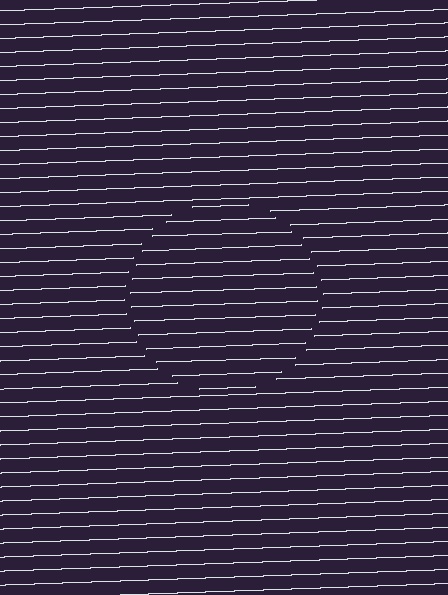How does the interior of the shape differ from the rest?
The interior of the shape contains the same grating, shifted by half a period — the contour is defined by the phase discontinuity where line-ends from the inner and outer gratings abut.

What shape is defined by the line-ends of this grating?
An illusory circle. The interior of the shape contains the same grating, shifted by half a period — the contour is defined by the phase discontinuity where line-ends from the inner and outer gratings abut.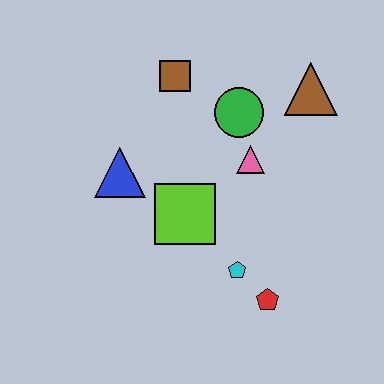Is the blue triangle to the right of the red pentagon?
No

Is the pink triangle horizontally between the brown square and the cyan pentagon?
No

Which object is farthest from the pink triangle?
The red pentagon is farthest from the pink triangle.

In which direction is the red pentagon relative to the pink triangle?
The red pentagon is below the pink triangle.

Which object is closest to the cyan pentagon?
The red pentagon is closest to the cyan pentagon.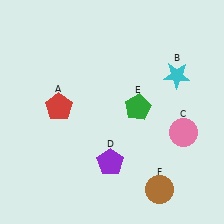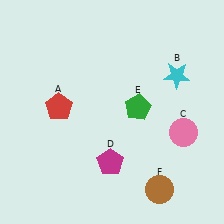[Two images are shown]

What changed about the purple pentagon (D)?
In Image 1, D is purple. In Image 2, it changed to magenta.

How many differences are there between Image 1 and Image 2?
There is 1 difference between the two images.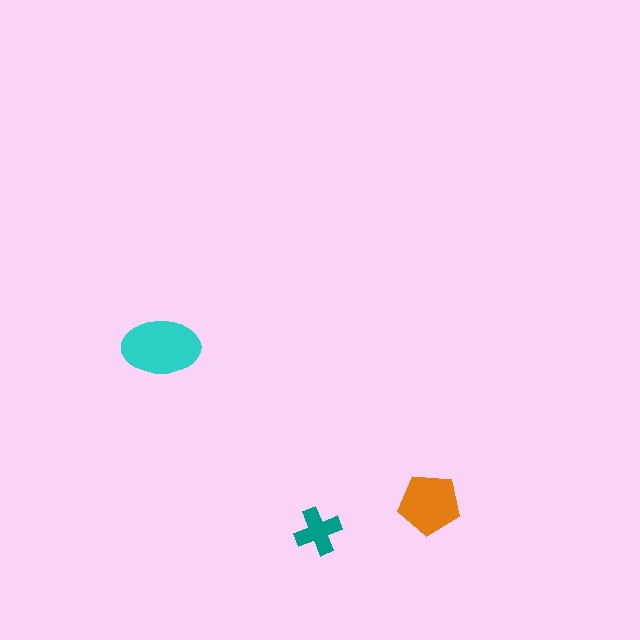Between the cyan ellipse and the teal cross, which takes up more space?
The cyan ellipse.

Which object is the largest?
The cyan ellipse.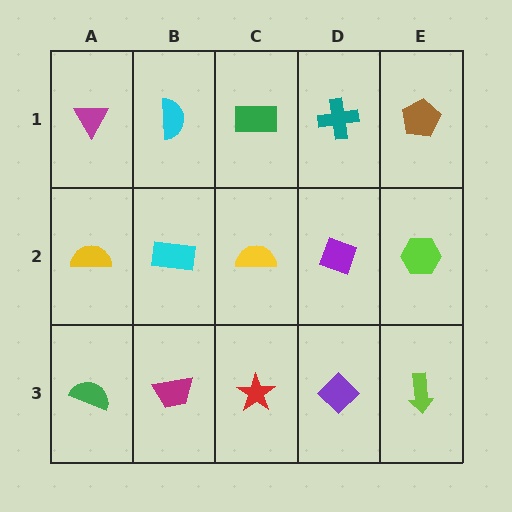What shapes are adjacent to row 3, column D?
A purple diamond (row 2, column D), a red star (row 3, column C), a lime arrow (row 3, column E).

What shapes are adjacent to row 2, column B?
A cyan semicircle (row 1, column B), a magenta trapezoid (row 3, column B), a yellow semicircle (row 2, column A), a yellow semicircle (row 2, column C).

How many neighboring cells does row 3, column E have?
2.